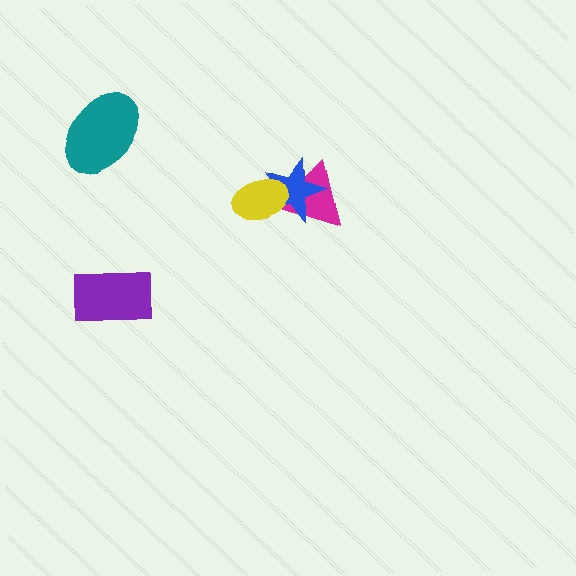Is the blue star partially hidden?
Yes, it is partially covered by another shape.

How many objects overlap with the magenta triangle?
2 objects overlap with the magenta triangle.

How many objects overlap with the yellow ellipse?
2 objects overlap with the yellow ellipse.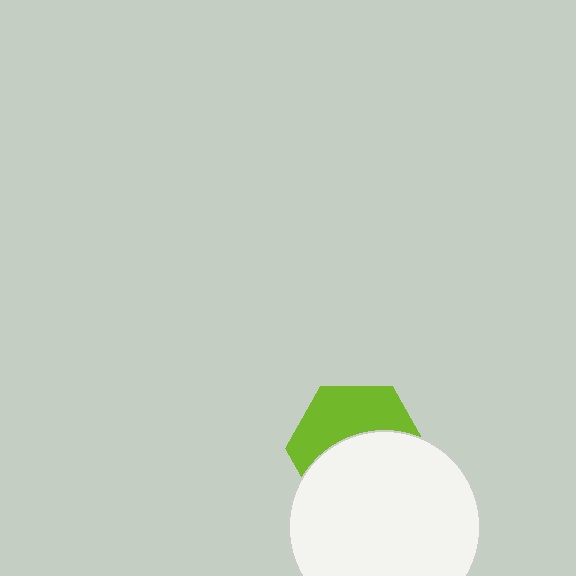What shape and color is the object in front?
The object in front is a white circle.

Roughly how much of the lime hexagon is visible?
A small part of it is visible (roughly 45%).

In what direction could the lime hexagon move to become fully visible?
The lime hexagon could move up. That would shift it out from behind the white circle entirely.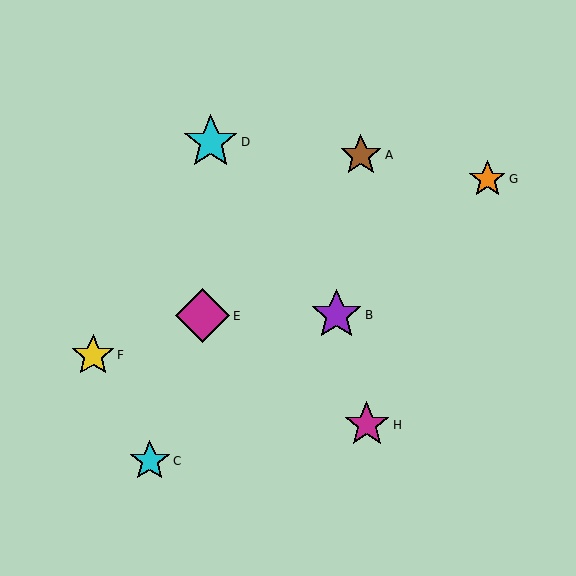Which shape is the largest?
The cyan star (labeled D) is the largest.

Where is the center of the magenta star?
The center of the magenta star is at (367, 425).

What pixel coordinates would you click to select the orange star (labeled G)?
Click at (487, 179) to select the orange star G.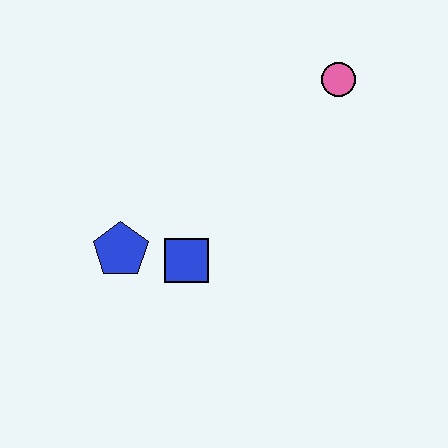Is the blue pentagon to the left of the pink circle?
Yes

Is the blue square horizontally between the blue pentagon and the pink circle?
Yes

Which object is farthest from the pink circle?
The blue pentagon is farthest from the pink circle.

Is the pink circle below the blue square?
No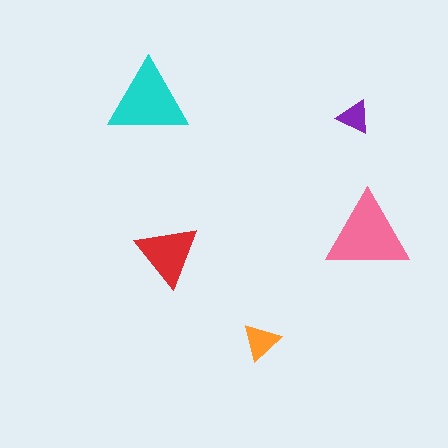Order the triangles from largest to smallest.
the pink one, the cyan one, the red one, the orange one, the purple one.